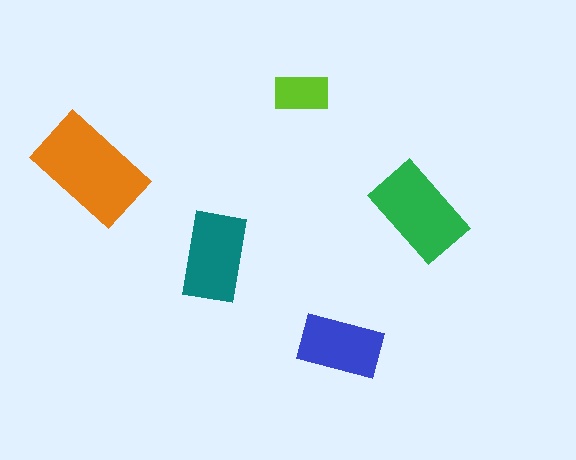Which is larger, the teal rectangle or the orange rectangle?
The orange one.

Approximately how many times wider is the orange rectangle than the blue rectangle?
About 1.5 times wider.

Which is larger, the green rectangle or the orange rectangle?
The orange one.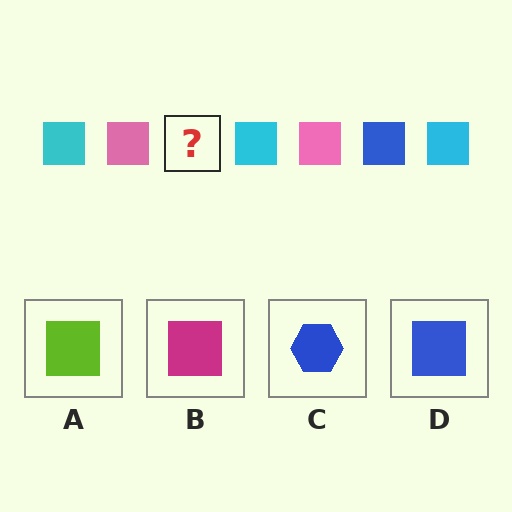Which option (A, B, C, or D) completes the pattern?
D.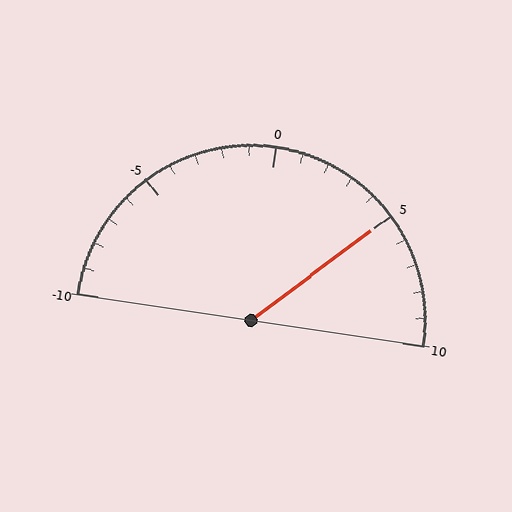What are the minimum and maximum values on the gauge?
The gauge ranges from -10 to 10.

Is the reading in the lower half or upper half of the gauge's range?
The reading is in the upper half of the range (-10 to 10).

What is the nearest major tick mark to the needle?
The nearest major tick mark is 5.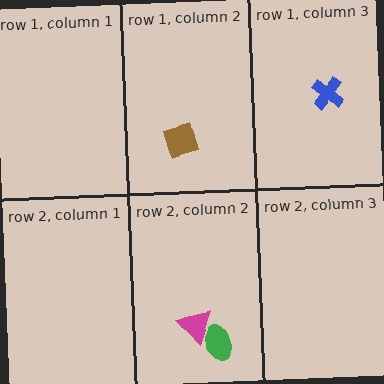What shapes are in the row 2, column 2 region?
The magenta triangle, the green ellipse.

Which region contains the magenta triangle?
The row 2, column 2 region.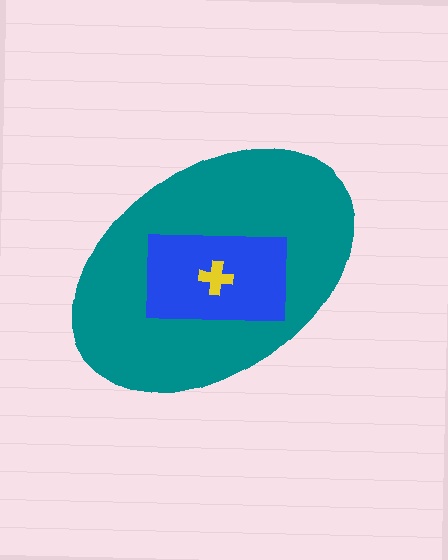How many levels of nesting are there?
3.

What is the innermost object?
The yellow cross.